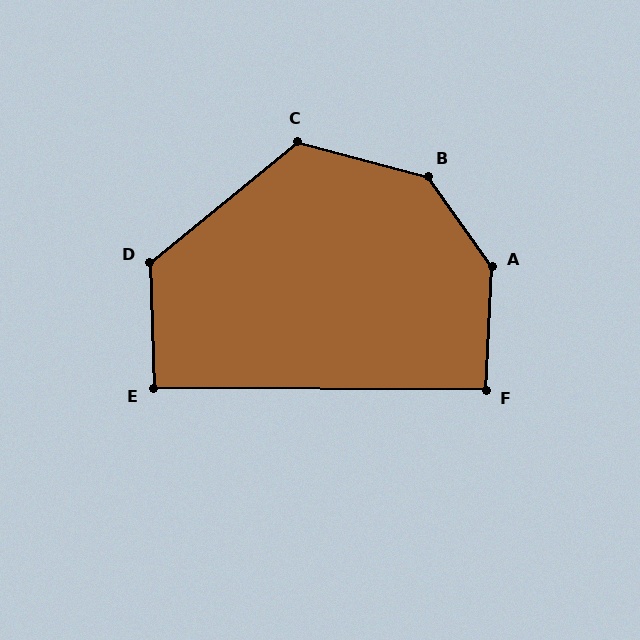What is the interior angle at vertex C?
Approximately 126 degrees (obtuse).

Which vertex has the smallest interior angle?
E, at approximately 92 degrees.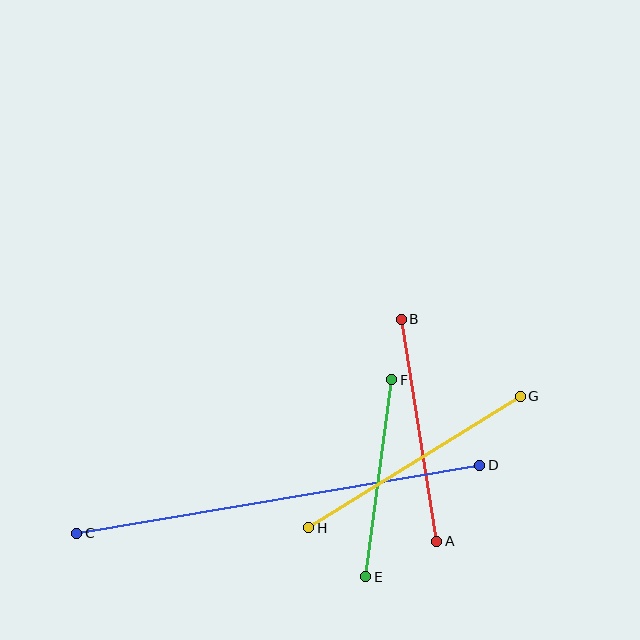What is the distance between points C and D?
The distance is approximately 409 pixels.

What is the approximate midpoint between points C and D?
The midpoint is at approximately (278, 499) pixels.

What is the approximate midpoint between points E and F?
The midpoint is at approximately (379, 478) pixels.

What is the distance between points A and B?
The distance is approximately 225 pixels.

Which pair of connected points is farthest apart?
Points C and D are farthest apart.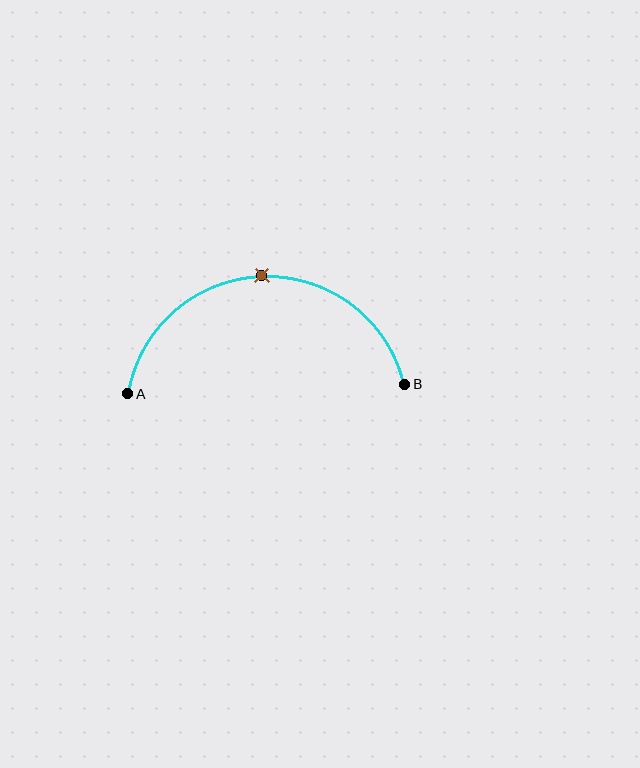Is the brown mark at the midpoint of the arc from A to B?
Yes. The brown mark lies on the arc at equal arc-length from both A and B — it is the arc midpoint.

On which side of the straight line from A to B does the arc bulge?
The arc bulges above the straight line connecting A and B.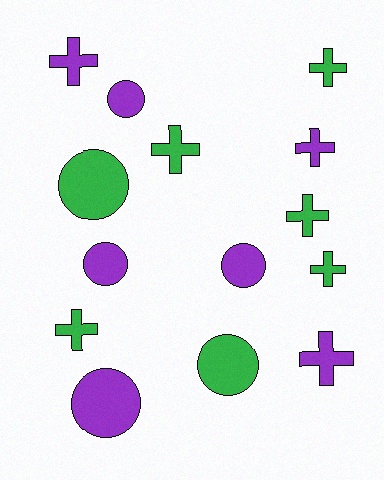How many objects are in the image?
There are 14 objects.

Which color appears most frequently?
Green, with 7 objects.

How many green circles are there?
There are 2 green circles.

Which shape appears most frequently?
Cross, with 8 objects.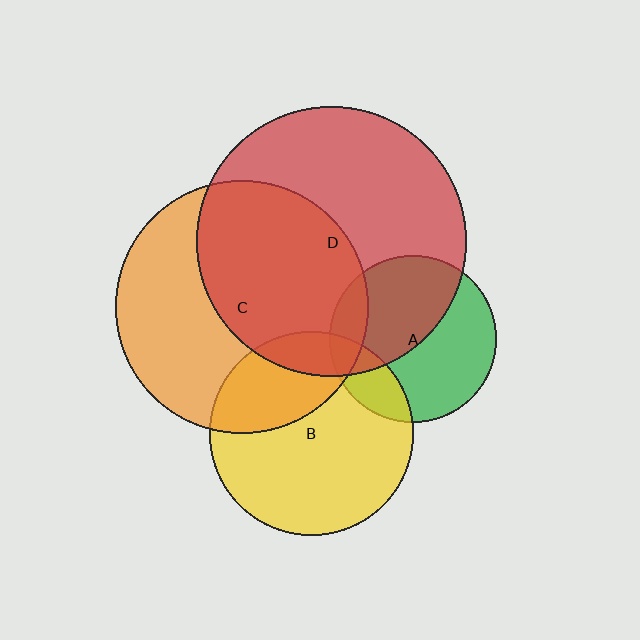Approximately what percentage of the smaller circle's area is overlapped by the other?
Approximately 50%.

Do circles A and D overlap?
Yes.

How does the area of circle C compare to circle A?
Approximately 2.3 times.